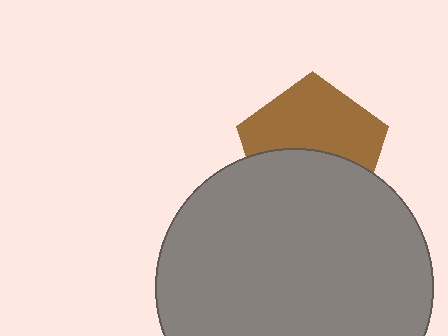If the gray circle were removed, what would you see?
You would see the complete brown pentagon.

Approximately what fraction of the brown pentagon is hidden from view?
Roughly 46% of the brown pentagon is hidden behind the gray circle.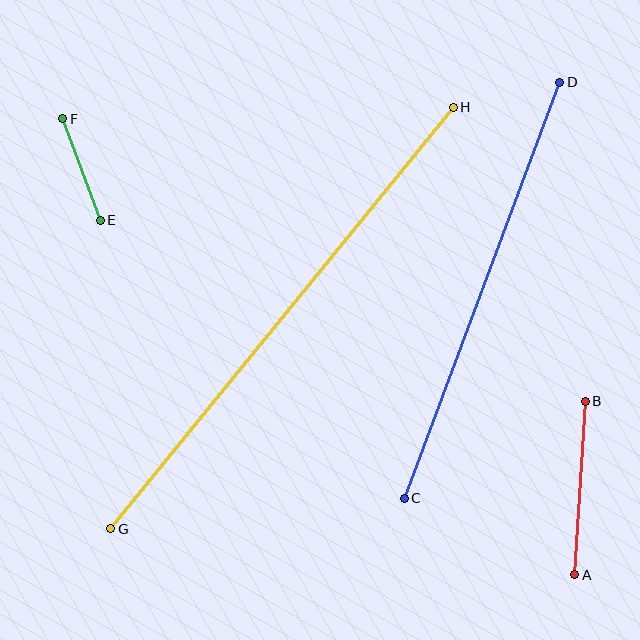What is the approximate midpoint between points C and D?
The midpoint is at approximately (482, 290) pixels.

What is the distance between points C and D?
The distance is approximately 444 pixels.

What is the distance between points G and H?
The distance is approximately 543 pixels.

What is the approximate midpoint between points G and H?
The midpoint is at approximately (282, 318) pixels.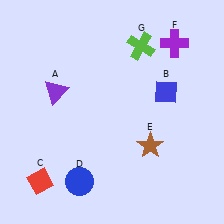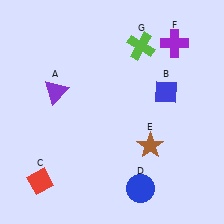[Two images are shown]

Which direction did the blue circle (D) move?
The blue circle (D) moved right.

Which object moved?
The blue circle (D) moved right.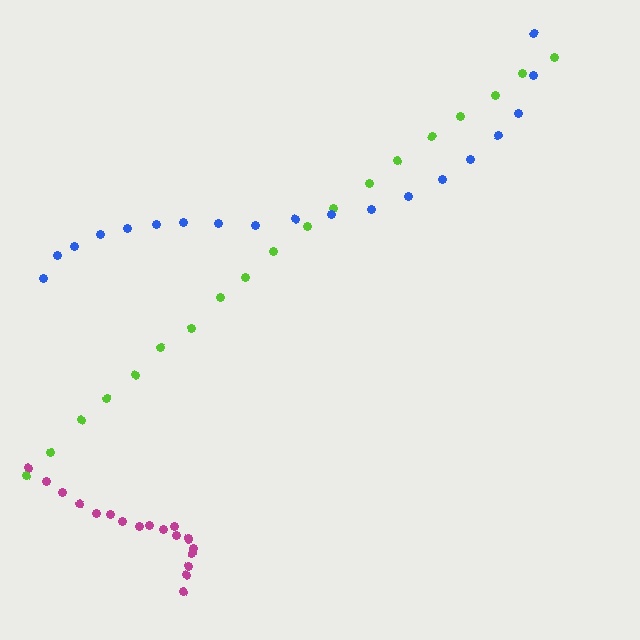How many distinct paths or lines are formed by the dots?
There are 3 distinct paths.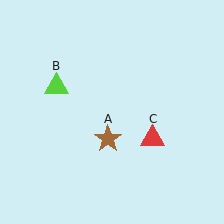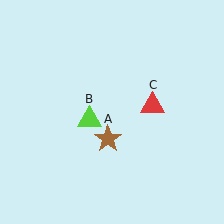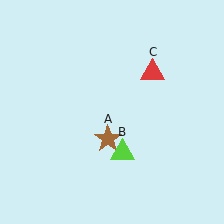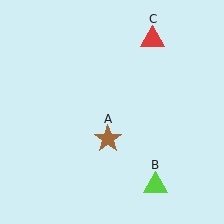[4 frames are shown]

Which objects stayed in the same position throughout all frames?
Brown star (object A) remained stationary.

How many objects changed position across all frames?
2 objects changed position: lime triangle (object B), red triangle (object C).